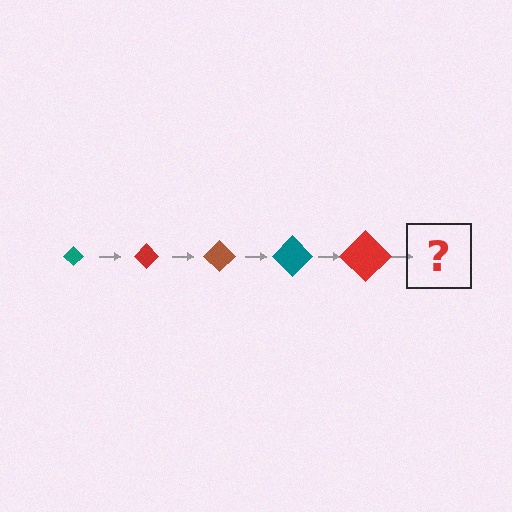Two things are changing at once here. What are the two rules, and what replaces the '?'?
The two rules are that the diamond grows larger each step and the color cycles through teal, red, and brown. The '?' should be a brown diamond, larger than the previous one.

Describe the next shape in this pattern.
It should be a brown diamond, larger than the previous one.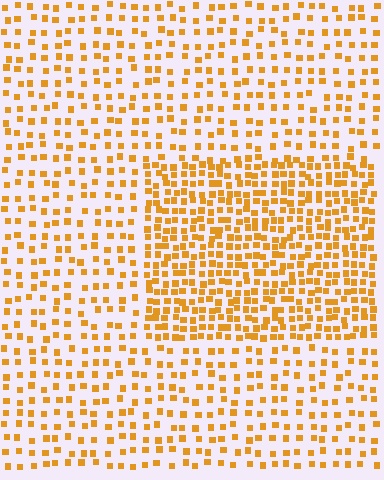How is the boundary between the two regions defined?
The boundary is defined by a change in element density (approximately 2.0x ratio). All elements are the same color, size, and shape.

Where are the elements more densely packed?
The elements are more densely packed inside the rectangle boundary.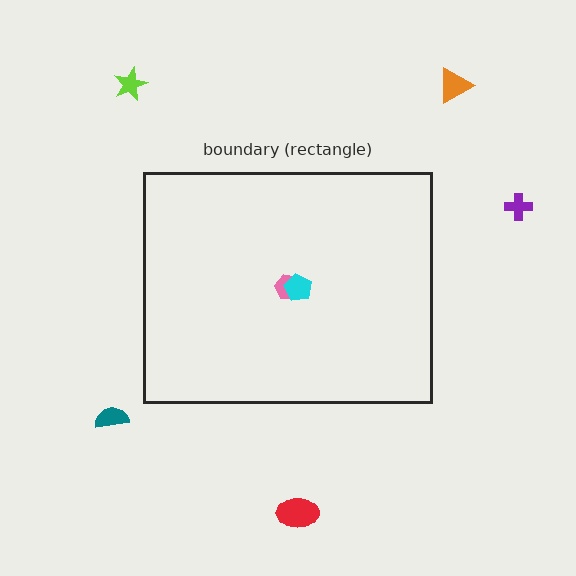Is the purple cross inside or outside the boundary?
Outside.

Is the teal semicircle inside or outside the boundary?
Outside.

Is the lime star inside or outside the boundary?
Outside.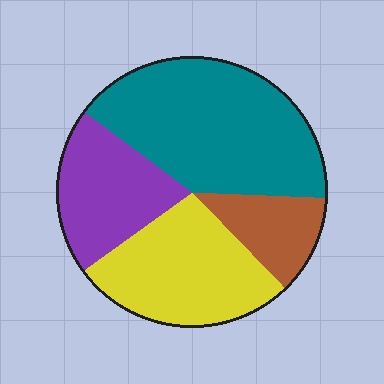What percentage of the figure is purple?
Purple takes up between a sixth and a third of the figure.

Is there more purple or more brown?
Purple.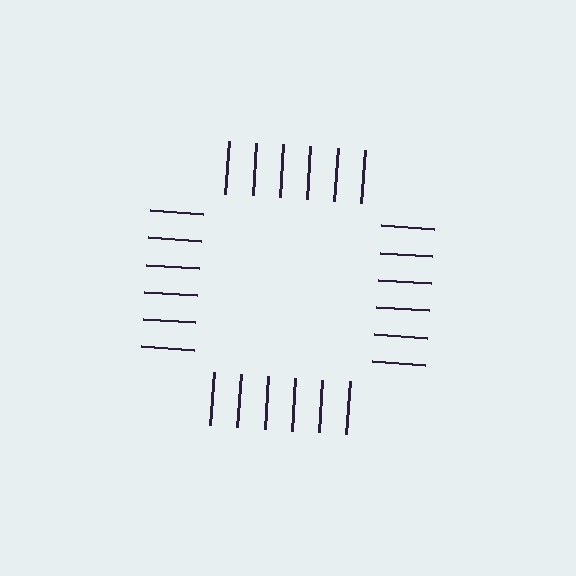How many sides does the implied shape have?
4 sides — the line-ends trace a square.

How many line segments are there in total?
24 — 6 along each of the 4 edges.